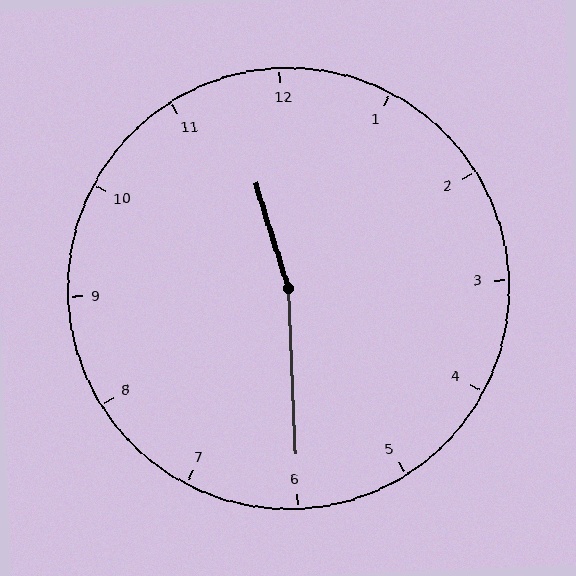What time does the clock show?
11:30.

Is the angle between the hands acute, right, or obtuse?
It is obtuse.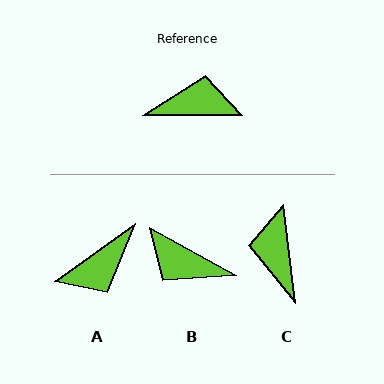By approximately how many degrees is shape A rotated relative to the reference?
Approximately 145 degrees clockwise.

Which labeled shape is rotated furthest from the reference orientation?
B, about 151 degrees away.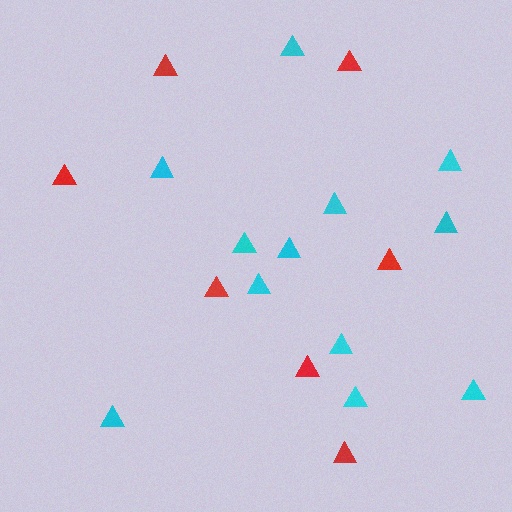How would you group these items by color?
There are 2 groups: one group of red triangles (7) and one group of cyan triangles (12).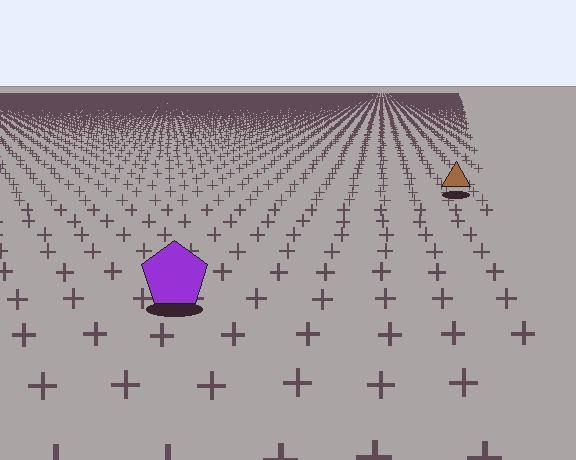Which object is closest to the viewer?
The purple pentagon is closest. The texture marks near it are larger and more spread out.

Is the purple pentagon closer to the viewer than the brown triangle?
Yes. The purple pentagon is closer — you can tell from the texture gradient: the ground texture is coarser near it.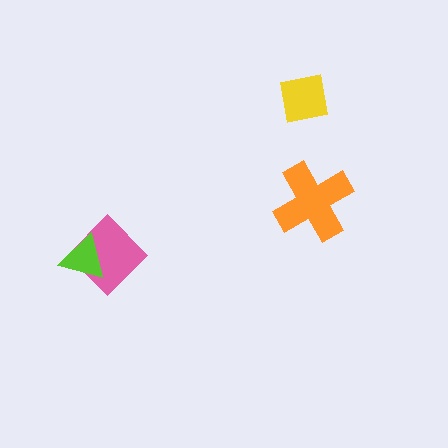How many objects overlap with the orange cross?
0 objects overlap with the orange cross.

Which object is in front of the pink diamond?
The lime triangle is in front of the pink diamond.